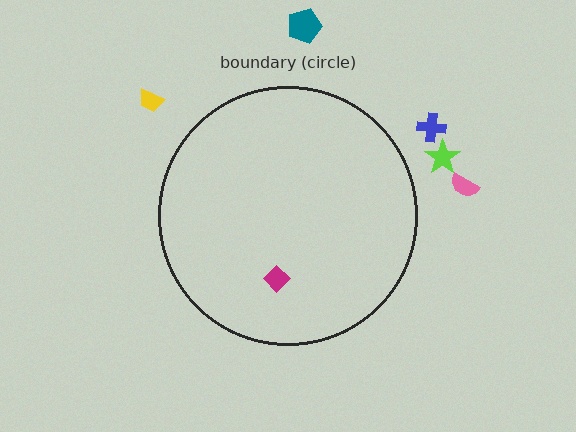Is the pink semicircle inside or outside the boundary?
Outside.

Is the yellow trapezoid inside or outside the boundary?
Outside.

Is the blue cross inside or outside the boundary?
Outside.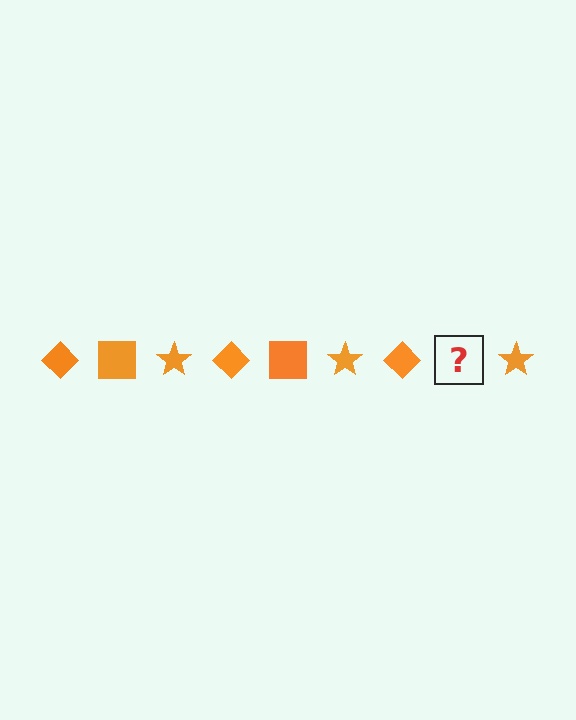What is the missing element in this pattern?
The missing element is an orange square.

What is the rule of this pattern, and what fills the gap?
The rule is that the pattern cycles through diamond, square, star shapes in orange. The gap should be filled with an orange square.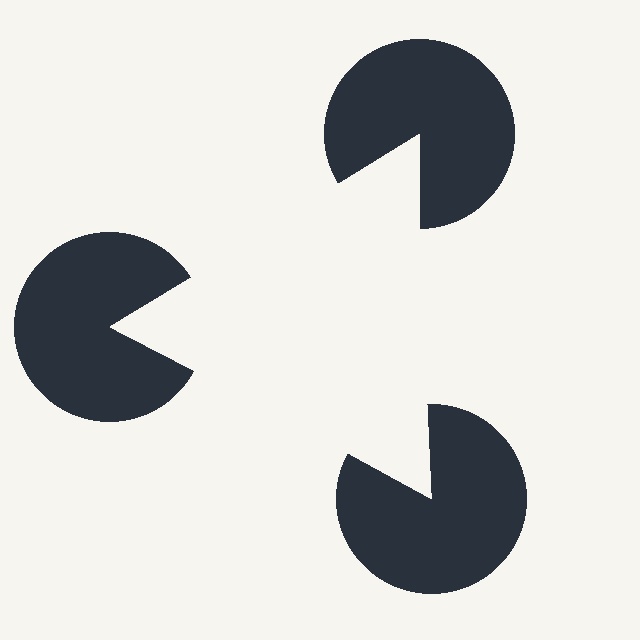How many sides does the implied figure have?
3 sides.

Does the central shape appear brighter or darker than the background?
It typically appears slightly brighter than the background, even though no actual brightness change is drawn.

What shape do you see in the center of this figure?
An illusory triangle — its edges are inferred from the aligned wedge cuts in the pac-man discs, not physically drawn.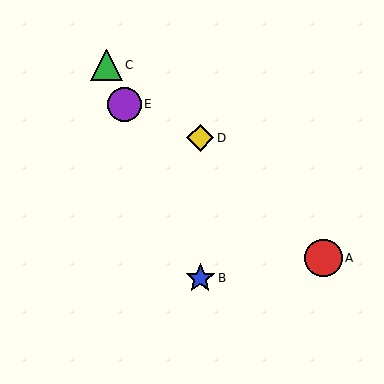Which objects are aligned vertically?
Objects B, D are aligned vertically.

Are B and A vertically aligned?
No, B is at x≈200 and A is at x≈324.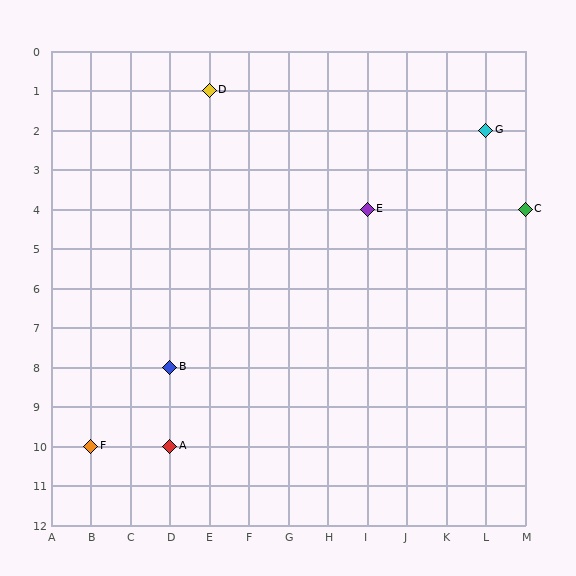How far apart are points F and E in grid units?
Points F and E are 7 columns and 6 rows apart (about 9.2 grid units diagonally).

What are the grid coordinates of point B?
Point B is at grid coordinates (D, 8).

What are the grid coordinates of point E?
Point E is at grid coordinates (I, 4).